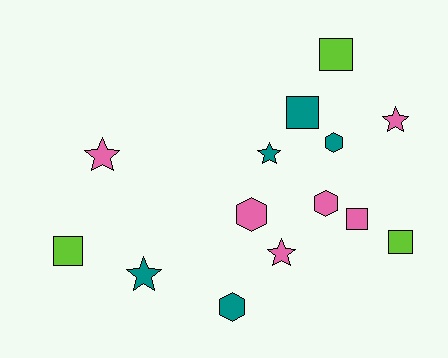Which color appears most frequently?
Pink, with 6 objects.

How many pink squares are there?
There is 1 pink square.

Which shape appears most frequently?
Square, with 5 objects.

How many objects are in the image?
There are 14 objects.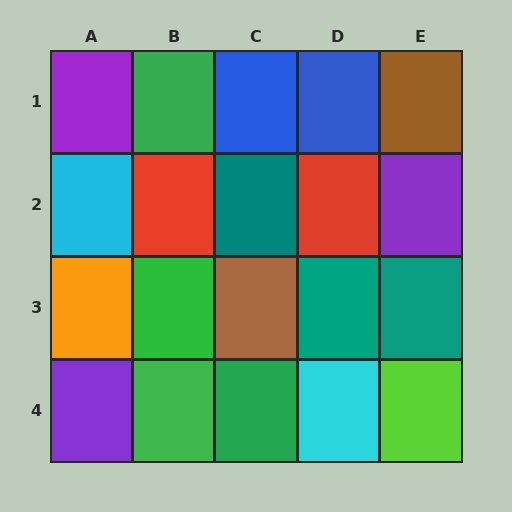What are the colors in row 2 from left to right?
Cyan, red, teal, red, purple.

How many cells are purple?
3 cells are purple.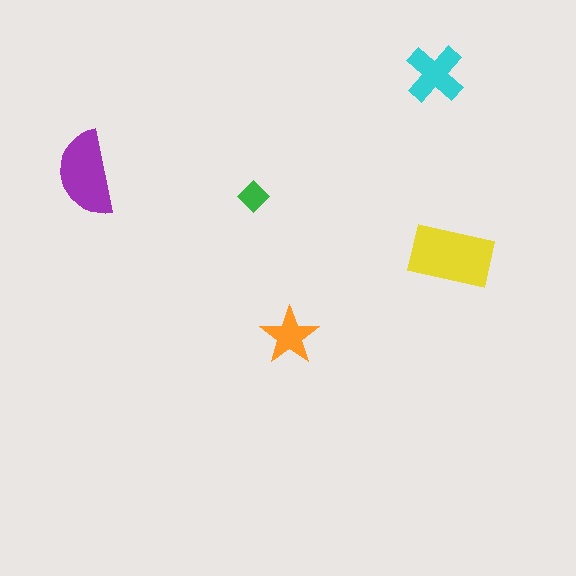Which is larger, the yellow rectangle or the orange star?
The yellow rectangle.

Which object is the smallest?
The green diamond.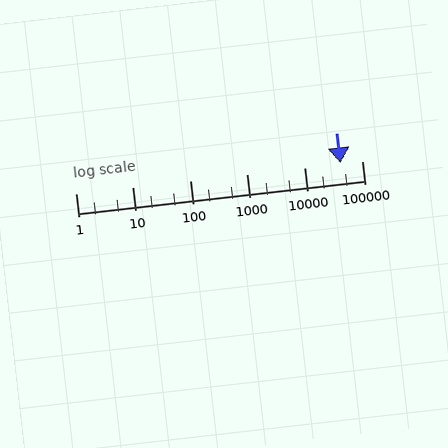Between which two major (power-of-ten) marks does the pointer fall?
The pointer is between 10000 and 100000.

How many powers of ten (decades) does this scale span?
The scale spans 5 decades, from 1 to 100000.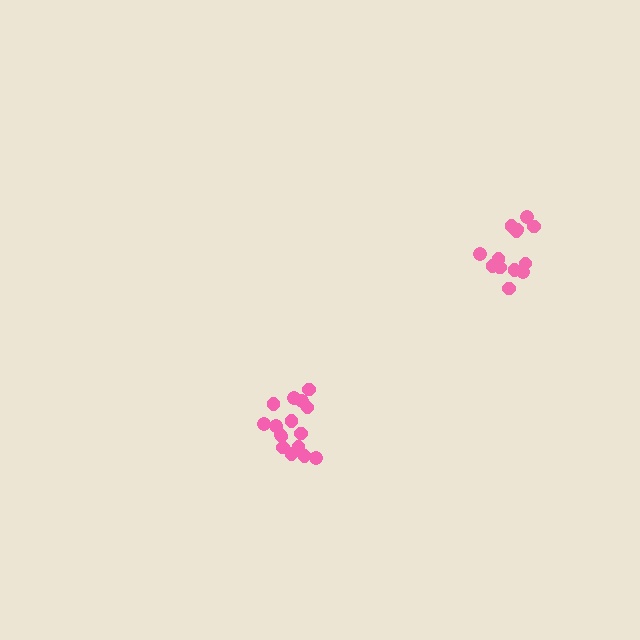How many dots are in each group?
Group 1: 14 dots, Group 2: 16 dots (30 total).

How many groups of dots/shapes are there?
There are 2 groups.